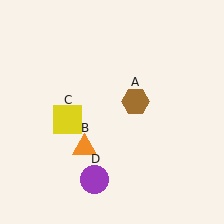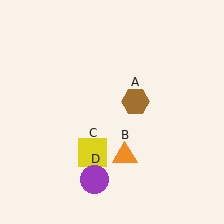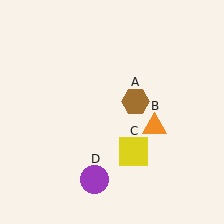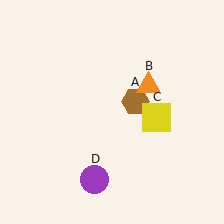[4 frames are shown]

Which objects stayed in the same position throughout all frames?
Brown hexagon (object A) and purple circle (object D) remained stationary.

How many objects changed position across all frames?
2 objects changed position: orange triangle (object B), yellow square (object C).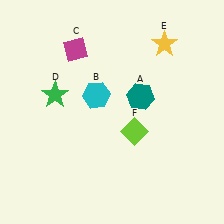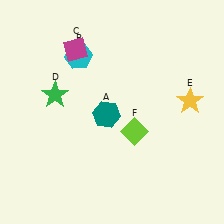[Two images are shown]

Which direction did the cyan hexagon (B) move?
The cyan hexagon (B) moved up.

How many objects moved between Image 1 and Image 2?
3 objects moved between the two images.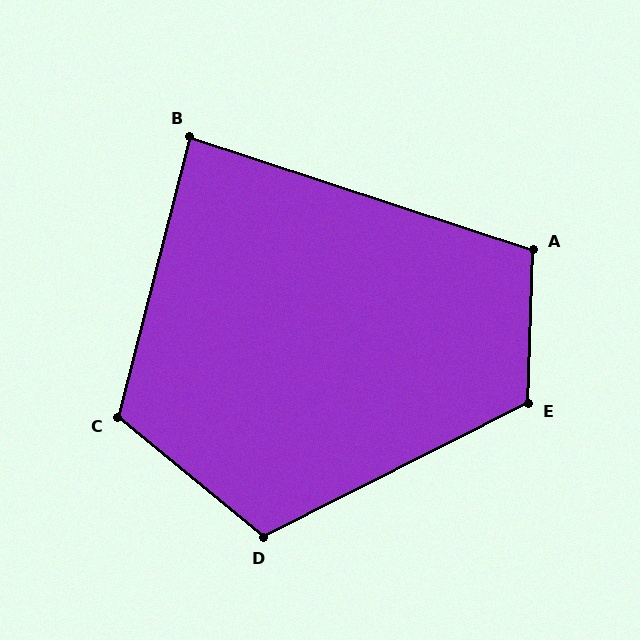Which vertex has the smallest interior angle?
B, at approximately 86 degrees.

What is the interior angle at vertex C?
Approximately 115 degrees (obtuse).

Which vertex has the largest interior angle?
E, at approximately 119 degrees.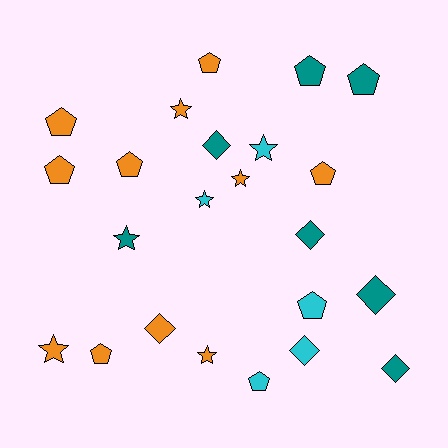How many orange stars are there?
There are 4 orange stars.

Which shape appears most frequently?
Pentagon, with 10 objects.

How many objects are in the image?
There are 23 objects.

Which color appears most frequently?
Orange, with 11 objects.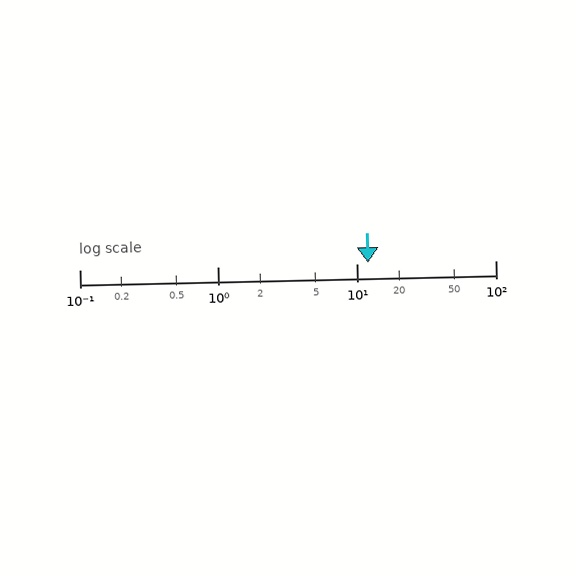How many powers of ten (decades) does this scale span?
The scale spans 3 decades, from 0.1 to 100.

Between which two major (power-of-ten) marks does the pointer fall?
The pointer is between 10 and 100.